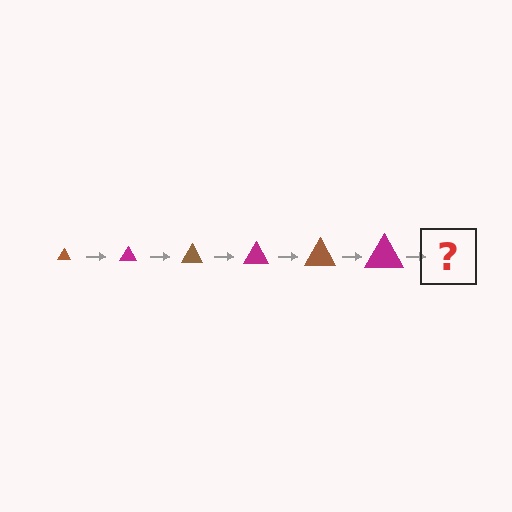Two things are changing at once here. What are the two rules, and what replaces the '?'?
The two rules are that the triangle grows larger each step and the color cycles through brown and magenta. The '?' should be a brown triangle, larger than the previous one.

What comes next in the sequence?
The next element should be a brown triangle, larger than the previous one.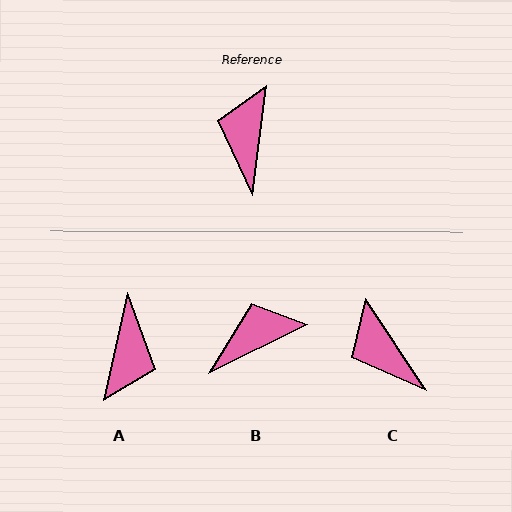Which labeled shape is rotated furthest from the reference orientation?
A, about 175 degrees away.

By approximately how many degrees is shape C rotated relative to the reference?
Approximately 41 degrees counter-clockwise.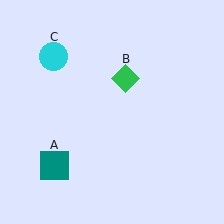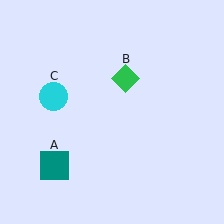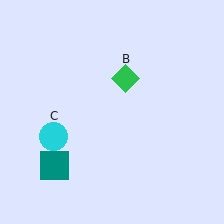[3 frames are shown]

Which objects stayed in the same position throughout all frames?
Teal square (object A) and green diamond (object B) remained stationary.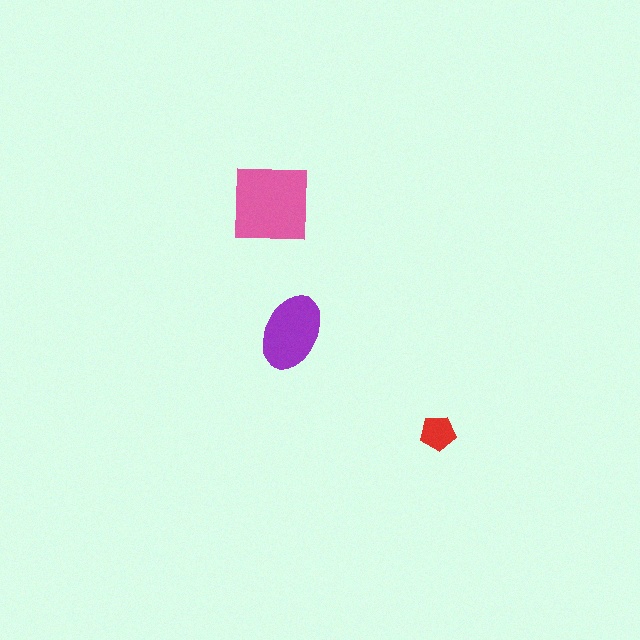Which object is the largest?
The pink square.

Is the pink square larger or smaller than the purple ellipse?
Larger.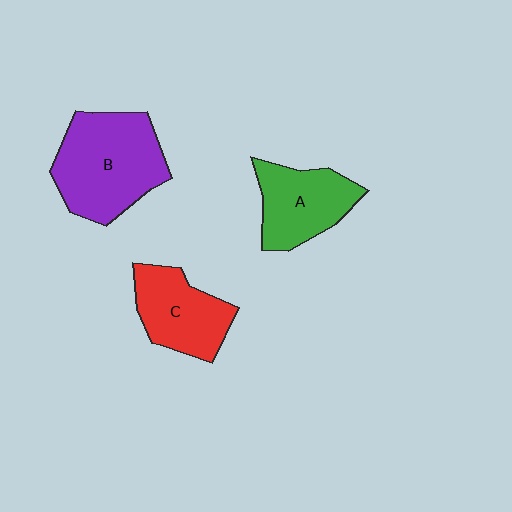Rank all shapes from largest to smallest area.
From largest to smallest: B (purple), A (green), C (red).